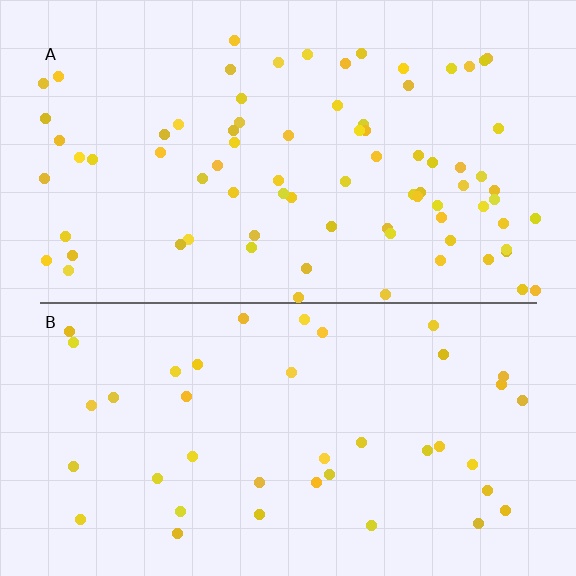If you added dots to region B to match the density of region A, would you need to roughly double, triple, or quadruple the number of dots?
Approximately double.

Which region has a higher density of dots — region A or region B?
A (the top).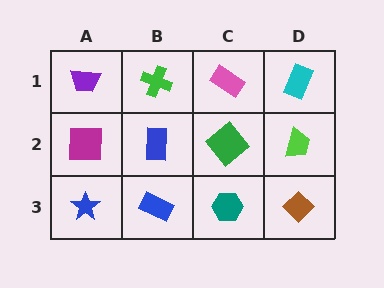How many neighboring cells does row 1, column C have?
3.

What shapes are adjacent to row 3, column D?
A lime trapezoid (row 2, column D), a teal hexagon (row 3, column C).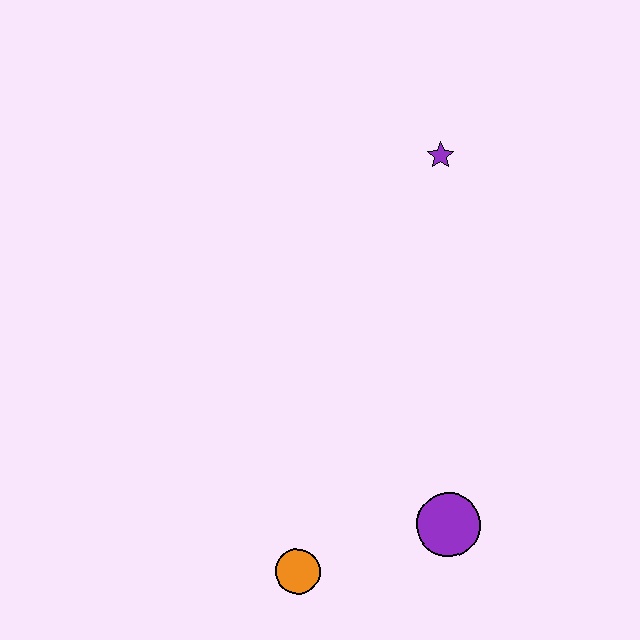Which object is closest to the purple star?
The purple circle is closest to the purple star.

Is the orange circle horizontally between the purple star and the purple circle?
No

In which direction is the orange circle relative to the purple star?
The orange circle is below the purple star.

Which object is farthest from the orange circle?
The purple star is farthest from the orange circle.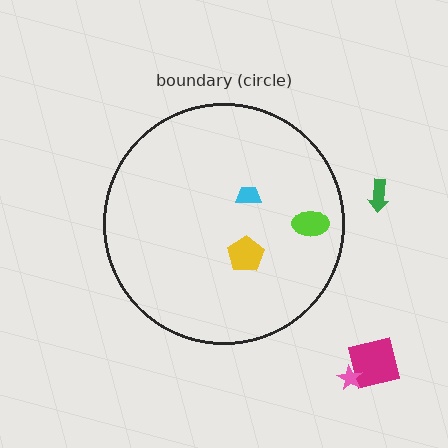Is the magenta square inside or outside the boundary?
Outside.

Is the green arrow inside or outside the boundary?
Outside.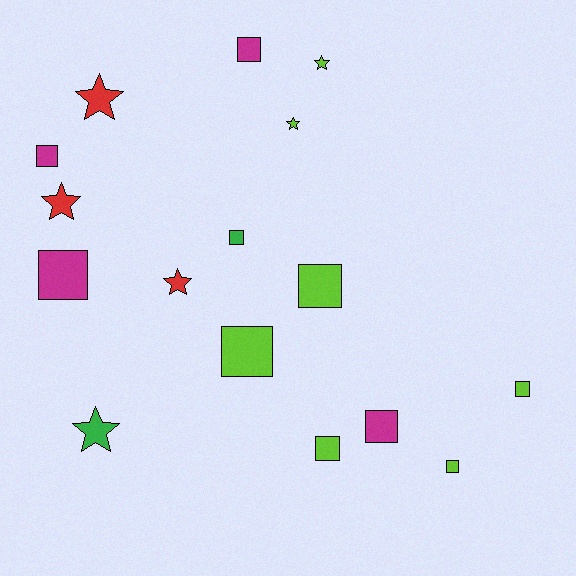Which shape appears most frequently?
Square, with 10 objects.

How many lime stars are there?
There are 2 lime stars.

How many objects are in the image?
There are 16 objects.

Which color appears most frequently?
Lime, with 7 objects.